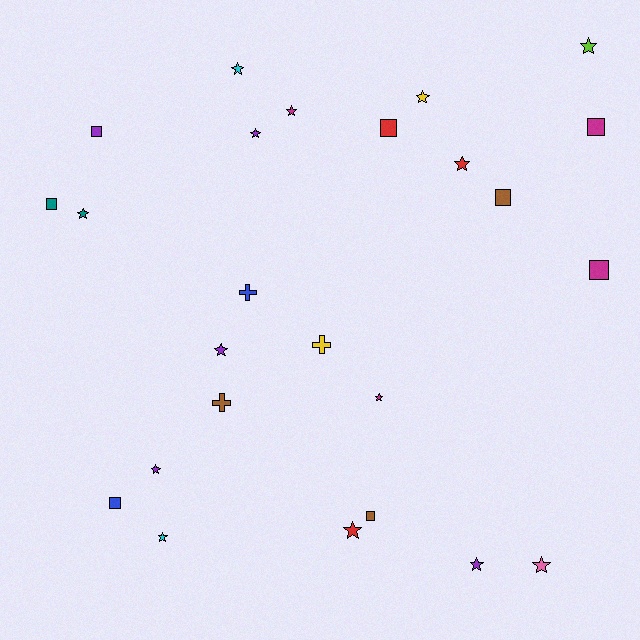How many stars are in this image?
There are 14 stars.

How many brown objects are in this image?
There are 3 brown objects.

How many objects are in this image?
There are 25 objects.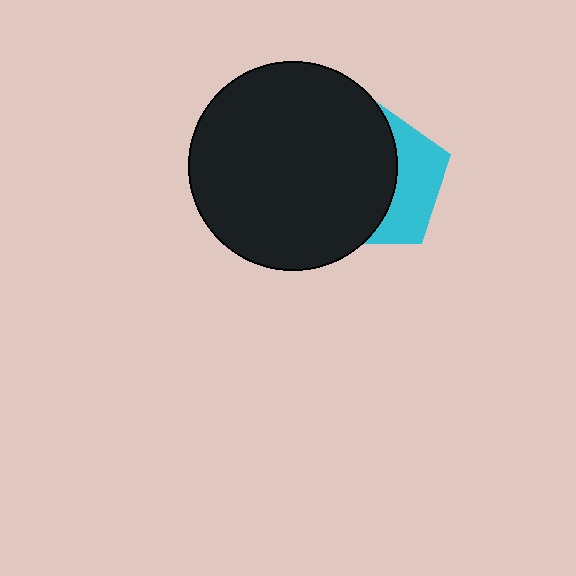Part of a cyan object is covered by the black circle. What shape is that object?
It is a pentagon.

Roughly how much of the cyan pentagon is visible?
A small part of it is visible (roughly 37%).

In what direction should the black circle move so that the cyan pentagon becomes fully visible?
The black circle should move left. That is the shortest direction to clear the overlap and leave the cyan pentagon fully visible.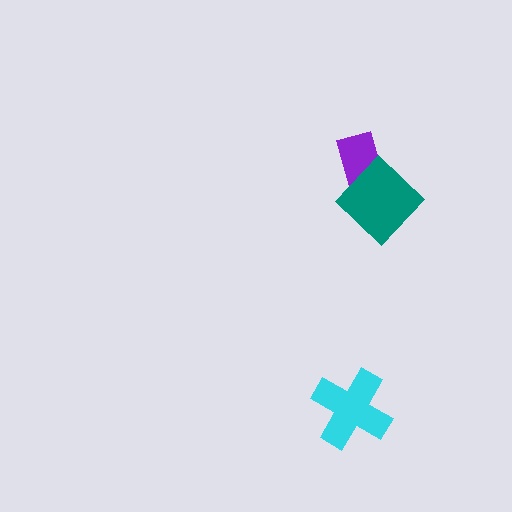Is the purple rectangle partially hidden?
Yes, it is partially covered by another shape.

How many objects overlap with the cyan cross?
0 objects overlap with the cyan cross.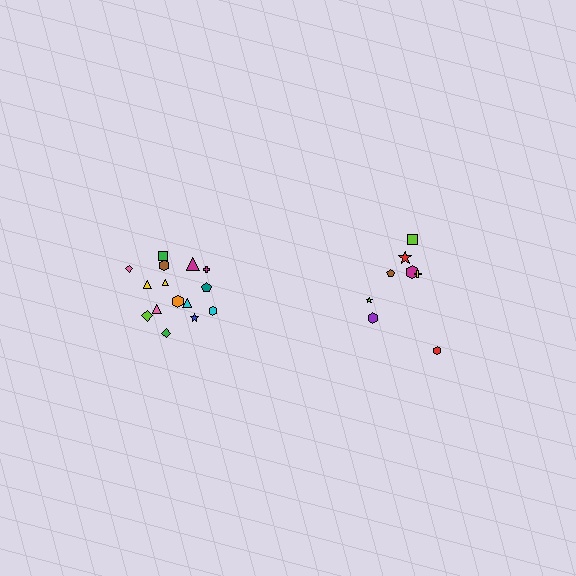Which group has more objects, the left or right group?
The left group.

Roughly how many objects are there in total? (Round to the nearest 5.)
Roughly 25 objects in total.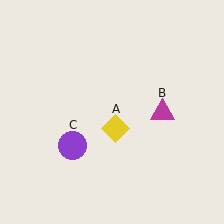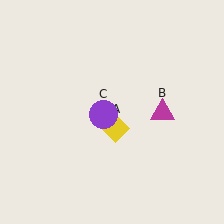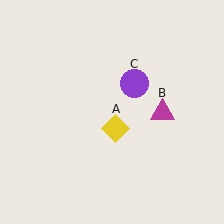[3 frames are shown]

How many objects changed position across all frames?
1 object changed position: purple circle (object C).